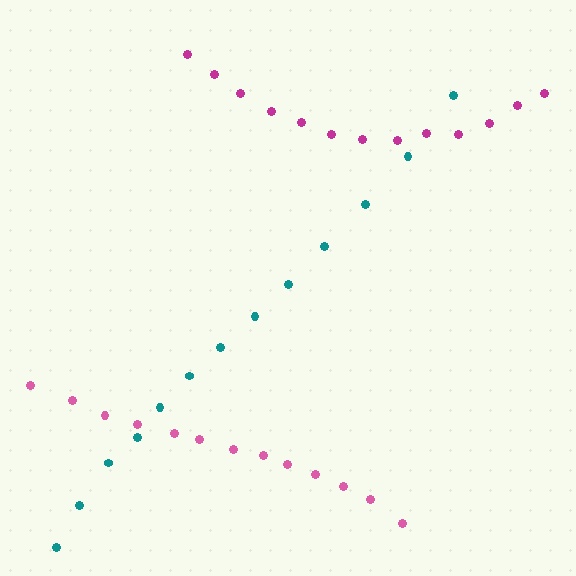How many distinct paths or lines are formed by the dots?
There are 3 distinct paths.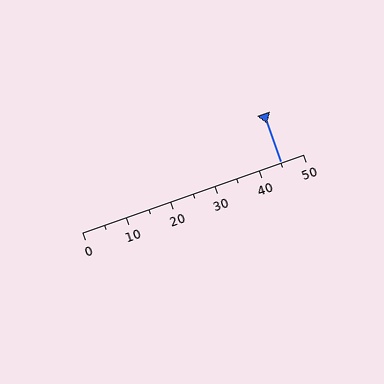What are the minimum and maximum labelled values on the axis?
The axis runs from 0 to 50.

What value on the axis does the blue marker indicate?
The marker indicates approximately 45.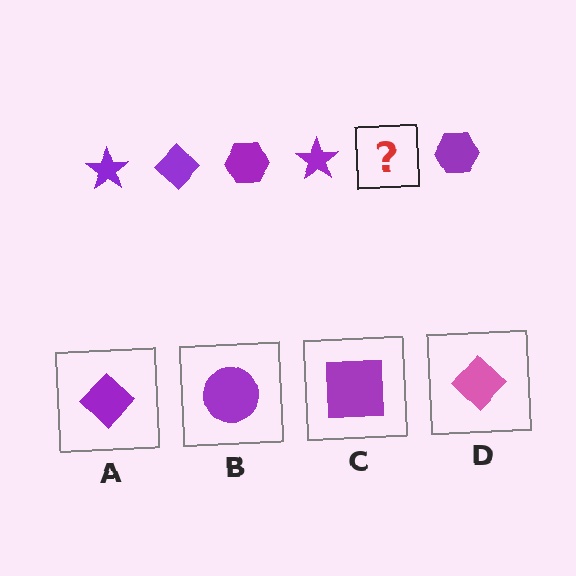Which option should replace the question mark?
Option A.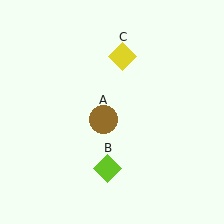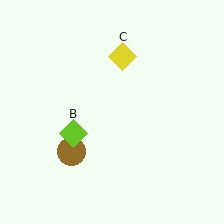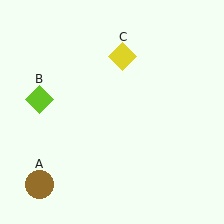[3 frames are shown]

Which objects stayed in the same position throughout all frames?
Yellow diamond (object C) remained stationary.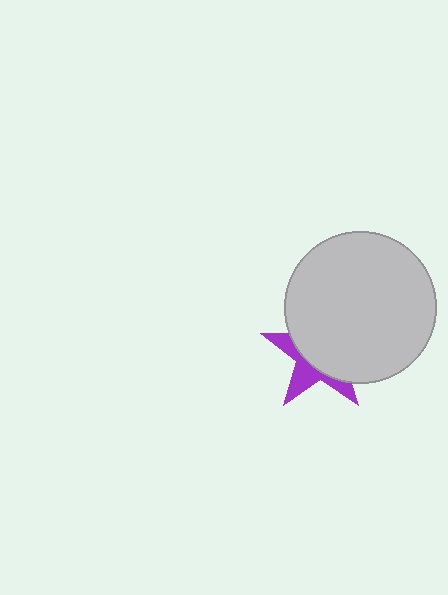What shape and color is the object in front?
The object in front is a light gray circle.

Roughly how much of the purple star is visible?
A small part of it is visible (roughly 35%).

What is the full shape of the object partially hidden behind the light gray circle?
The partially hidden object is a purple star.